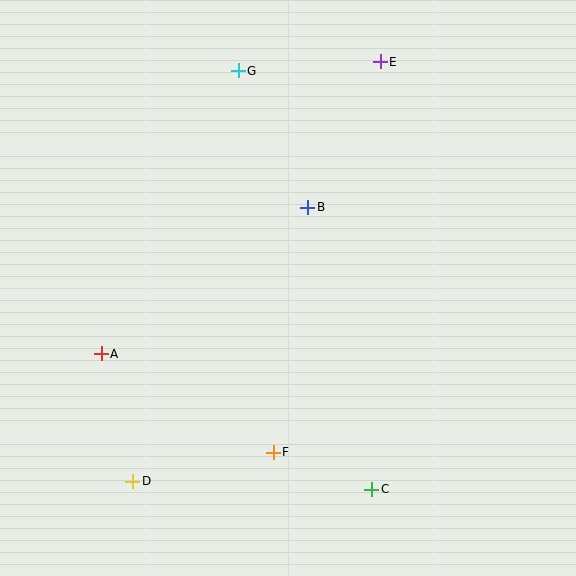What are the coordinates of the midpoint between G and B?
The midpoint between G and B is at (273, 139).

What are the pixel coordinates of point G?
Point G is at (238, 71).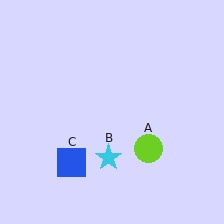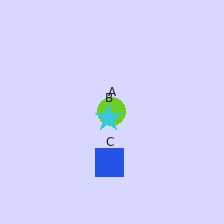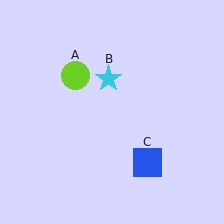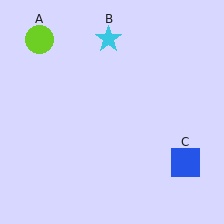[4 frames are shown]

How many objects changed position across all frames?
3 objects changed position: lime circle (object A), cyan star (object B), blue square (object C).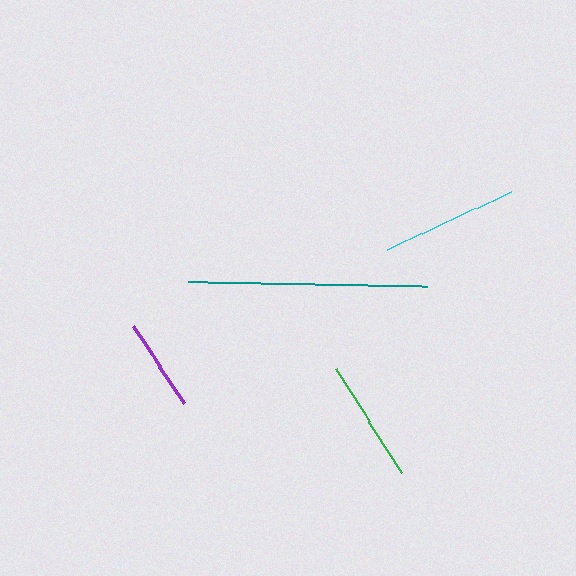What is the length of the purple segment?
The purple segment is approximately 92 pixels long.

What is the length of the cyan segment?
The cyan segment is approximately 136 pixels long.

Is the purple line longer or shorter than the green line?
The green line is longer than the purple line.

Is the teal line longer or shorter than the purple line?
The teal line is longer than the purple line.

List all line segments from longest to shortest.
From longest to shortest: teal, cyan, green, purple.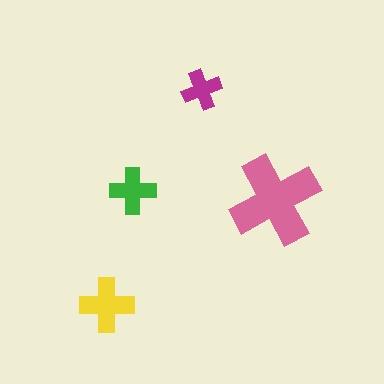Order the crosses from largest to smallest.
the pink one, the yellow one, the green one, the magenta one.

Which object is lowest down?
The yellow cross is bottommost.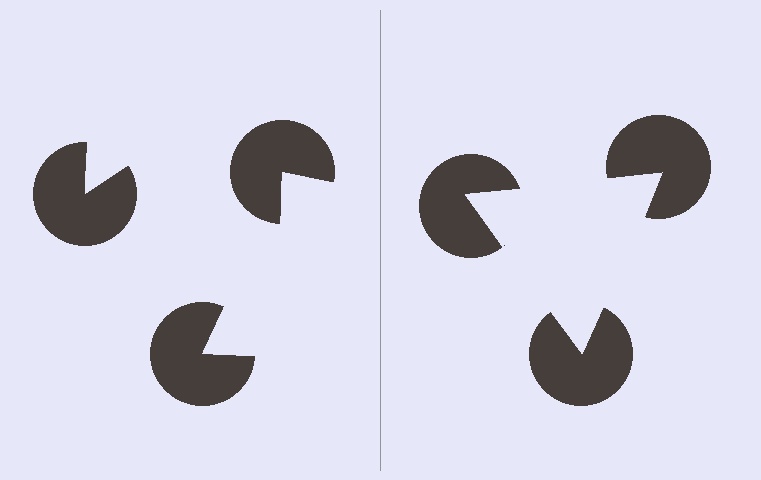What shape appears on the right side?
An illusory triangle.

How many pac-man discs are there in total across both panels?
6 — 3 on each side.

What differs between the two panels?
The pac-man discs are positioned identically on both sides; only the wedge orientations differ. On the right they align to a triangle; on the left they are misaligned.